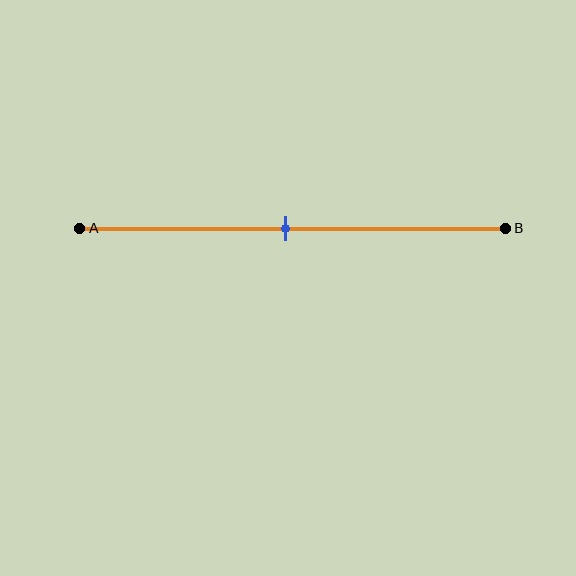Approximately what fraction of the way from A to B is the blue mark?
The blue mark is approximately 50% of the way from A to B.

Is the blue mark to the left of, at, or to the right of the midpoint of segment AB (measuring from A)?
The blue mark is approximately at the midpoint of segment AB.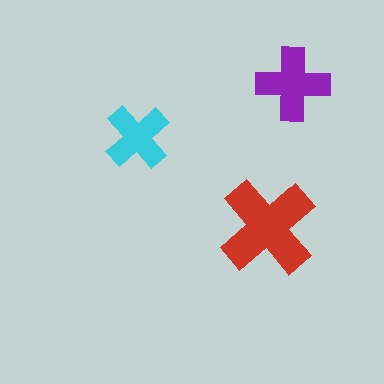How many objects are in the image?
There are 3 objects in the image.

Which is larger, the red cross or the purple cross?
The red one.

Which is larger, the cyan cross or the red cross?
The red one.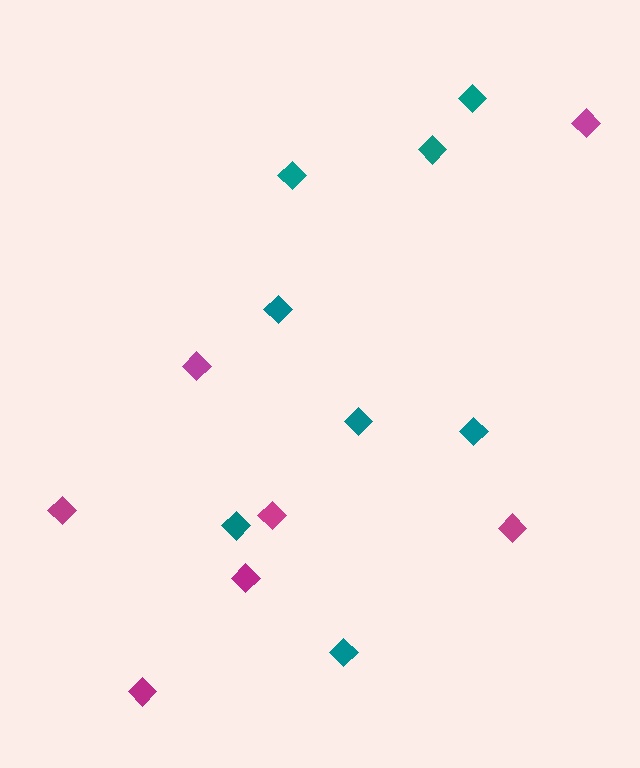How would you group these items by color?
There are 2 groups: one group of teal diamonds (8) and one group of magenta diamonds (7).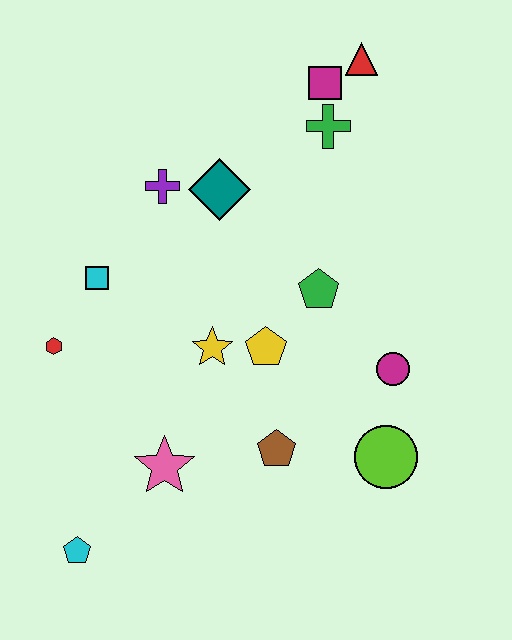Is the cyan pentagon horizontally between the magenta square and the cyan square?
No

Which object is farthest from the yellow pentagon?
The red triangle is farthest from the yellow pentagon.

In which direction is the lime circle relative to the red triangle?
The lime circle is below the red triangle.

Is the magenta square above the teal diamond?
Yes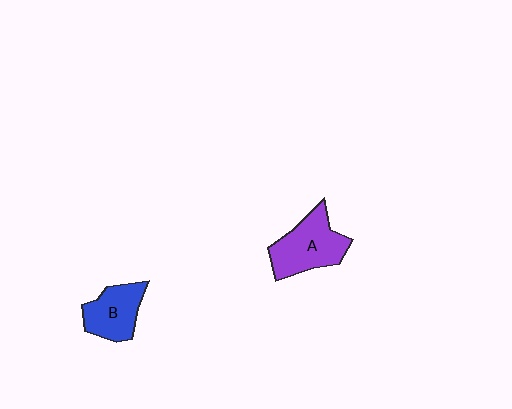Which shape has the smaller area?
Shape B (blue).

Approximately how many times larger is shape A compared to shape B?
Approximately 1.3 times.